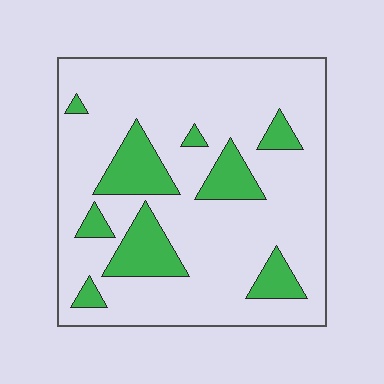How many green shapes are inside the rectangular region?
9.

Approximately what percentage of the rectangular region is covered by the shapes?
Approximately 20%.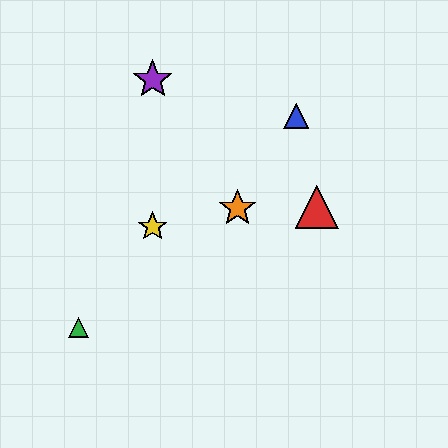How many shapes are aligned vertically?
2 shapes (the yellow star, the purple star) are aligned vertically.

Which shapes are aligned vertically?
The yellow star, the purple star are aligned vertically.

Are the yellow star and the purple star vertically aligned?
Yes, both are at x≈153.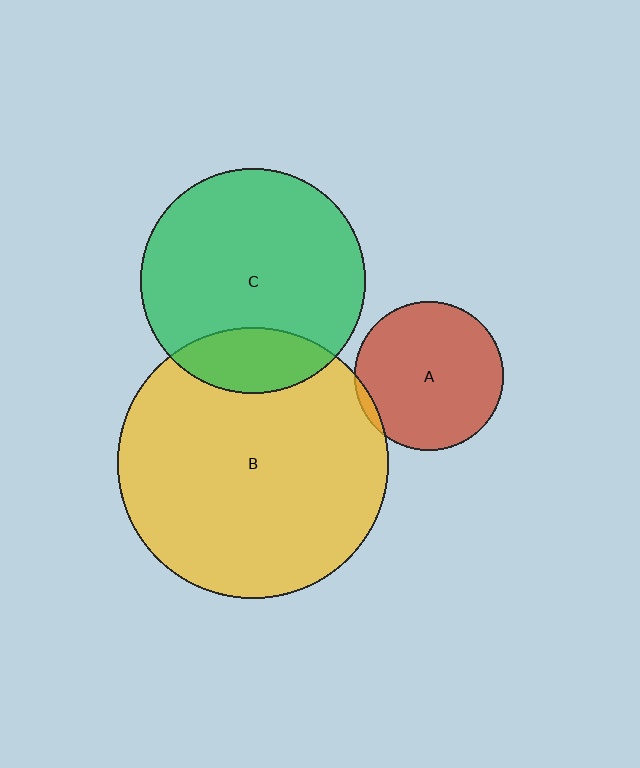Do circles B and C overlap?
Yes.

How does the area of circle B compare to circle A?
Approximately 3.3 times.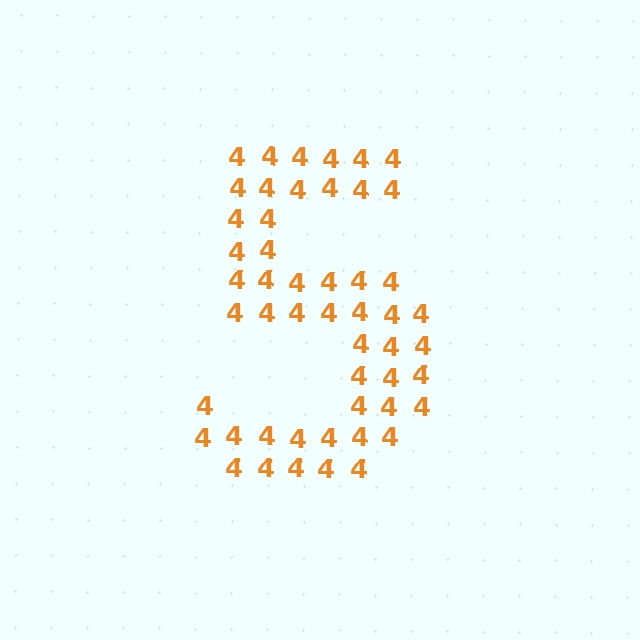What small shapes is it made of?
It is made of small digit 4's.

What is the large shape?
The large shape is the digit 5.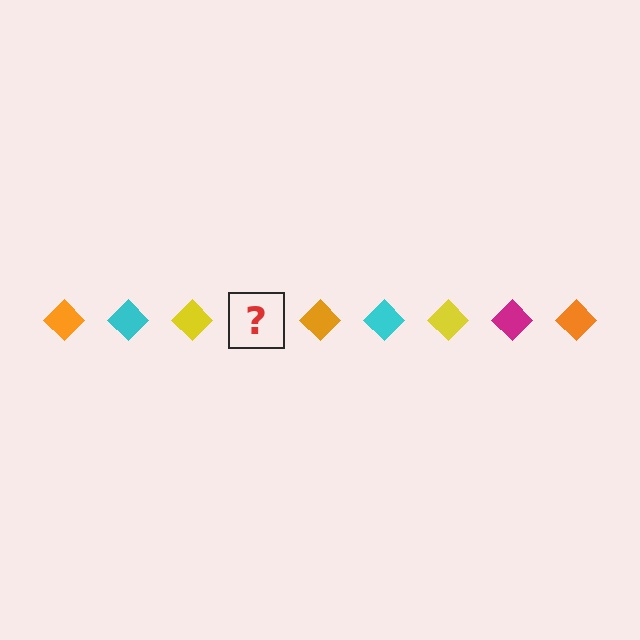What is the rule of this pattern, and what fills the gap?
The rule is that the pattern cycles through orange, cyan, yellow, magenta diamonds. The gap should be filled with a magenta diamond.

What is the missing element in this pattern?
The missing element is a magenta diamond.